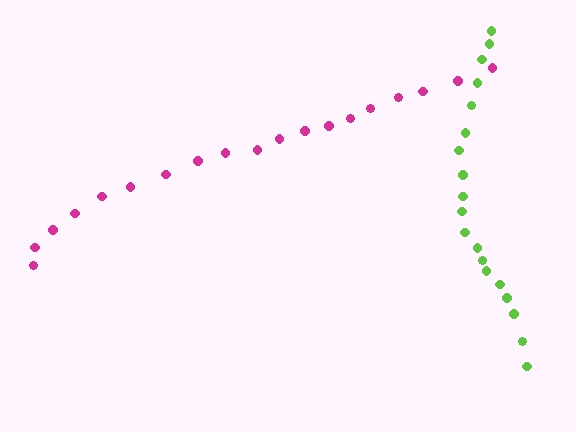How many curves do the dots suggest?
There are 2 distinct paths.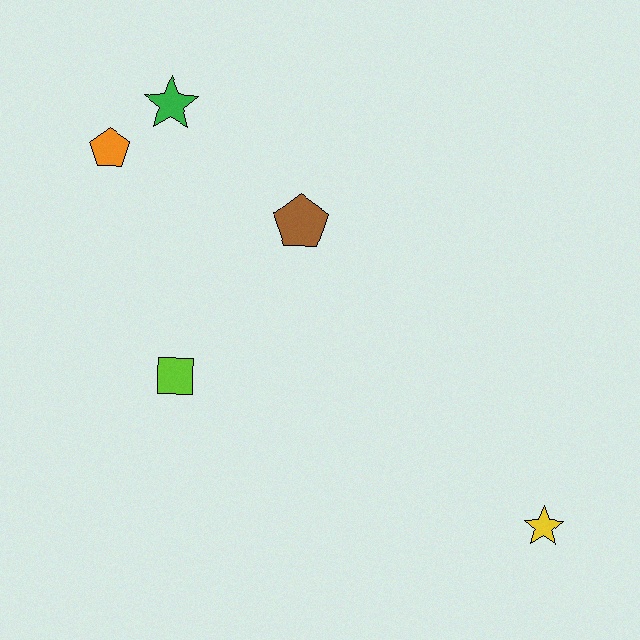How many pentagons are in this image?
There are 2 pentagons.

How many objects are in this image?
There are 5 objects.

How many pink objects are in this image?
There are no pink objects.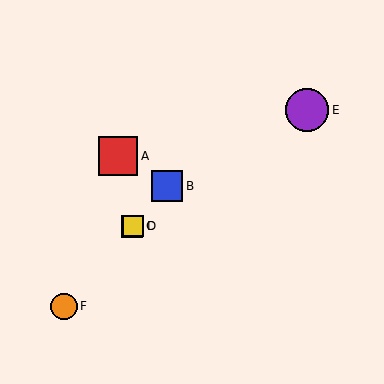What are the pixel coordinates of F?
Object F is at (64, 306).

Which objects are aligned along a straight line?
Objects B, C, D, F are aligned along a straight line.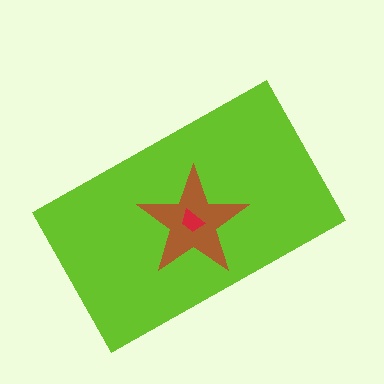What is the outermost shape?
The lime rectangle.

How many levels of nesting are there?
3.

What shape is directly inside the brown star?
The red trapezoid.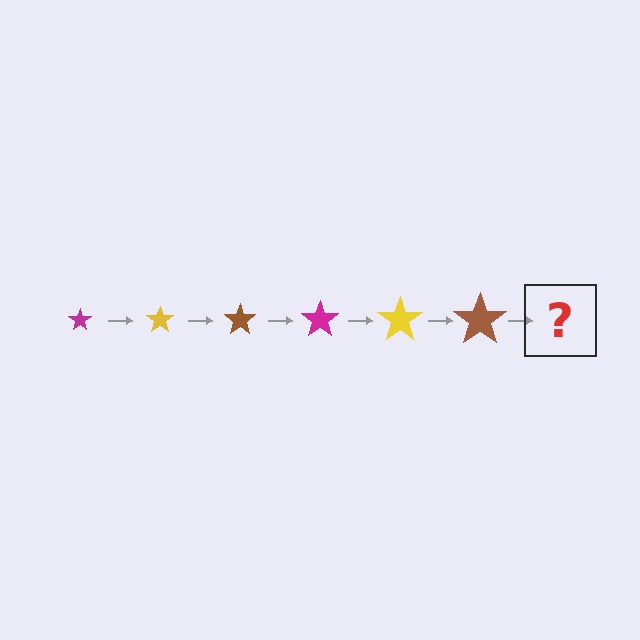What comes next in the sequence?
The next element should be a magenta star, larger than the previous one.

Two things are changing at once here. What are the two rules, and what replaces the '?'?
The two rules are that the star grows larger each step and the color cycles through magenta, yellow, and brown. The '?' should be a magenta star, larger than the previous one.